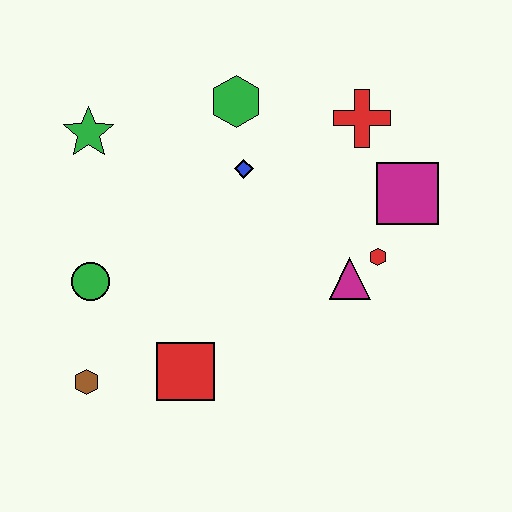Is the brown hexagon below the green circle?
Yes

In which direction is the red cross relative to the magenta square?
The red cross is above the magenta square.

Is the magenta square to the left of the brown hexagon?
No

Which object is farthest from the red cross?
The brown hexagon is farthest from the red cross.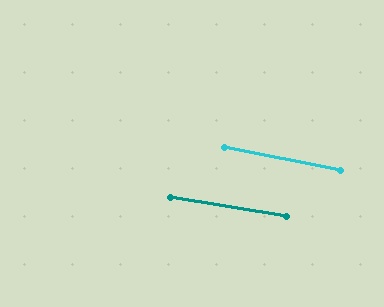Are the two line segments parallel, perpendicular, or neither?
Parallel — their directions differ by only 1.9°.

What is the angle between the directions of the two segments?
Approximately 2 degrees.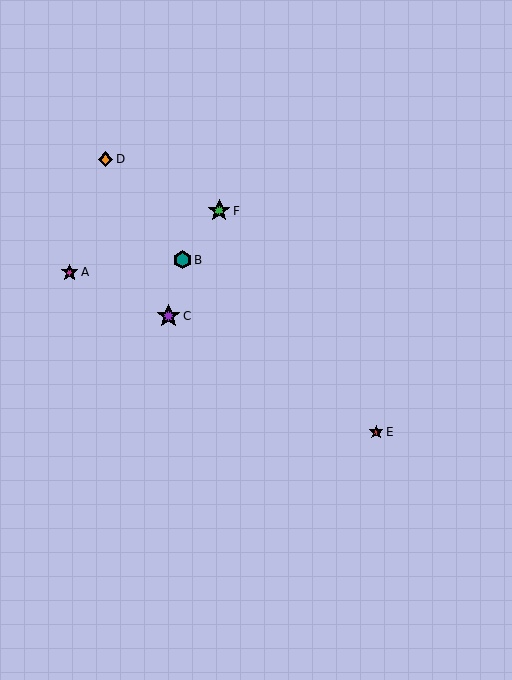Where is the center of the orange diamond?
The center of the orange diamond is at (106, 159).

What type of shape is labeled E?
Shape E is a red star.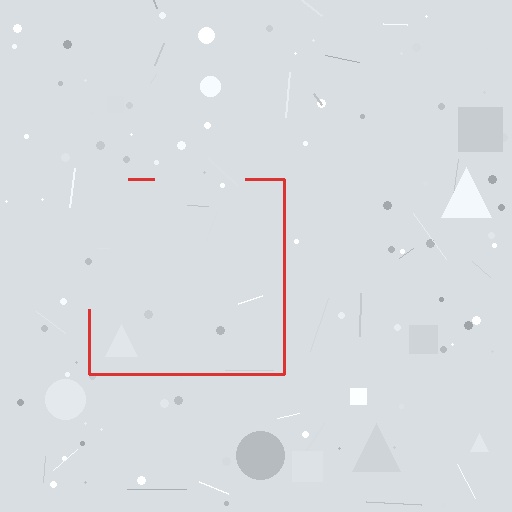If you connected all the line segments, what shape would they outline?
They would outline a square.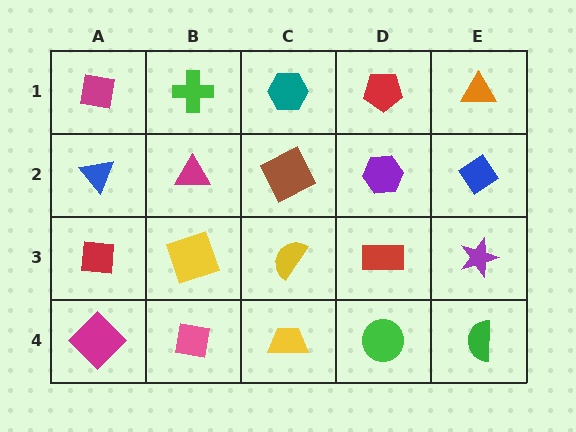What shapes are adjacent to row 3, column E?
A blue diamond (row 2, column E), a green semicircle (row 4, column E), a red rectangle (row 3, column D).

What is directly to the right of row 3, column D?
A purple star.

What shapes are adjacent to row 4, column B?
A yellow square (row 3, column B), a magenta diamond (row 4, column A), a yellow trapezoid (row 4, column C).